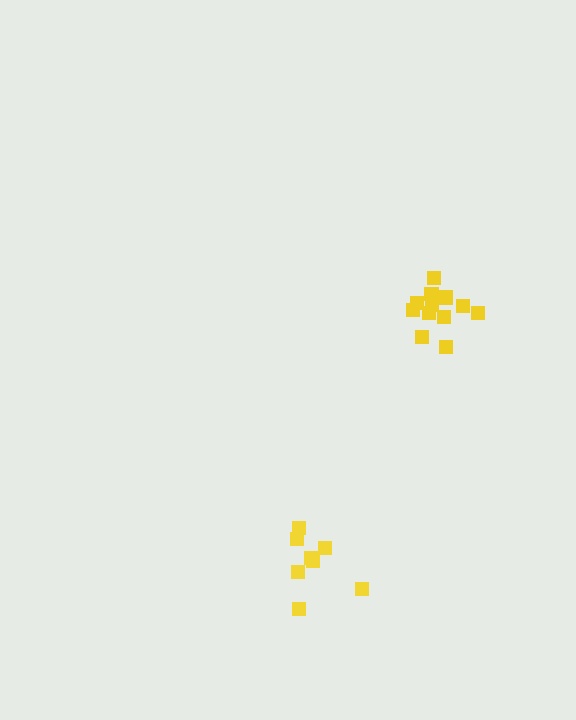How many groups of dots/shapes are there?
There are 2 groups.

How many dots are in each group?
Group 1: 8 dots, Group 2: 12 dots (20 total).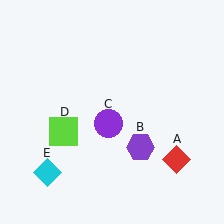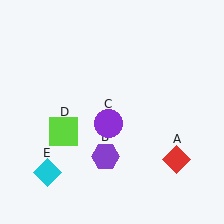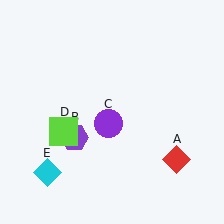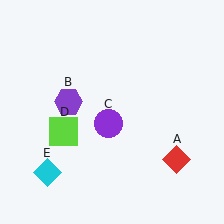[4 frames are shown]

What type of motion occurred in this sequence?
The purple hexagon (object B) rotated clockwise around the center of the scene.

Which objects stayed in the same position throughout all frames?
Red diamond (object A) and purple circle (object C) and lime square (object D) and cyan diamond (object E) remained stationary.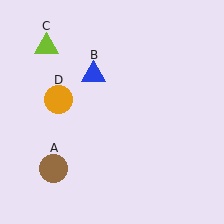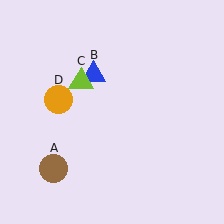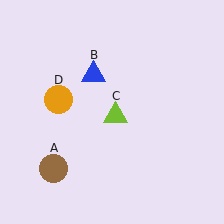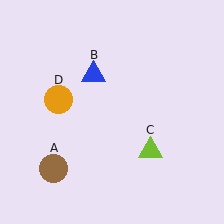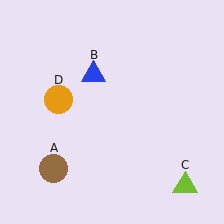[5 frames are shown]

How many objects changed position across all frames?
1 object changed position: lime triangle (object C).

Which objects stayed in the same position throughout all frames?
Brown circle (object A) and blue triangle (object B) and orange circle (object D) remained stationary.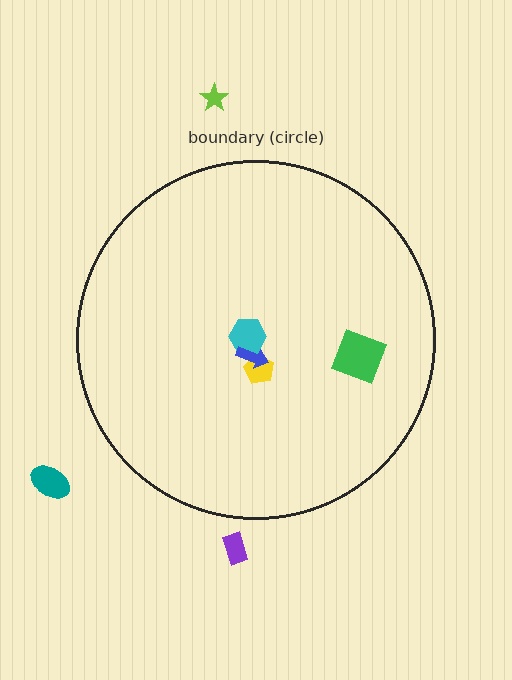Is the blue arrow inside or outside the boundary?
Inside.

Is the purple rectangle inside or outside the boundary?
Outside.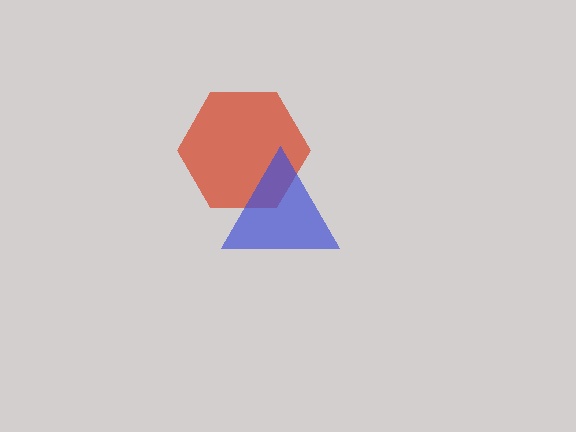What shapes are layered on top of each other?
The layered shapes are: a red hexagon, a blue triangle.